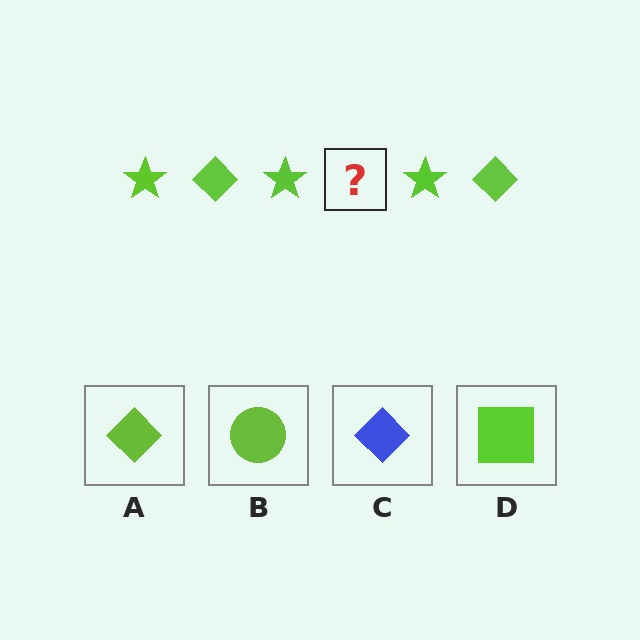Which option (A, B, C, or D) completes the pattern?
A.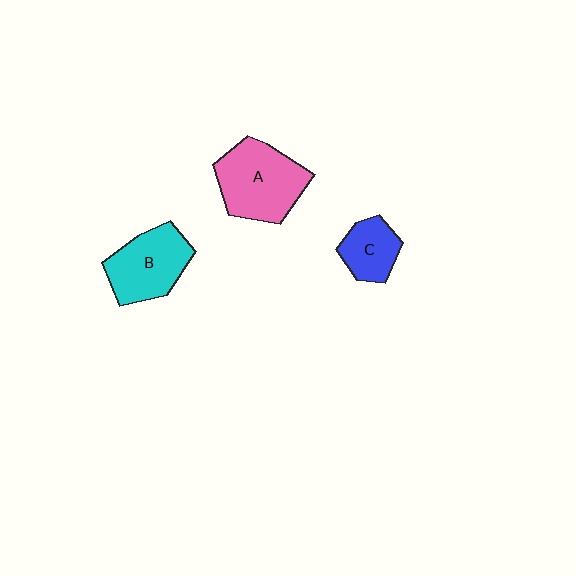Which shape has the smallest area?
Shape C (blue).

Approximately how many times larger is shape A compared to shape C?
Approximately 1.9 times.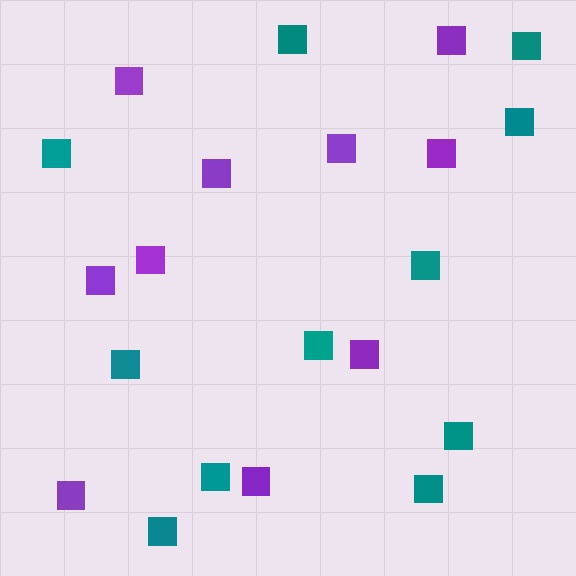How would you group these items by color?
There are 2 groups: one group of purple squares (10) and one group of teal squares (11).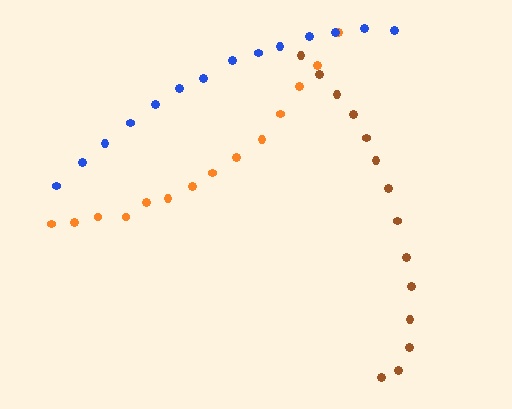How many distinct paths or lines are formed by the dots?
There are 3 distinct paths.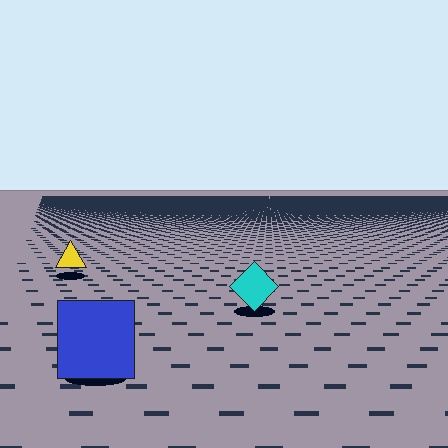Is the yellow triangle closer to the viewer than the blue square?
No. The blue square is closer — you can tell from the texture gradient: the ground texture is coarser near it.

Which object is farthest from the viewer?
The yellow triangle is farthest from the viewer. It appears smaller and the ground texture around it is denser.